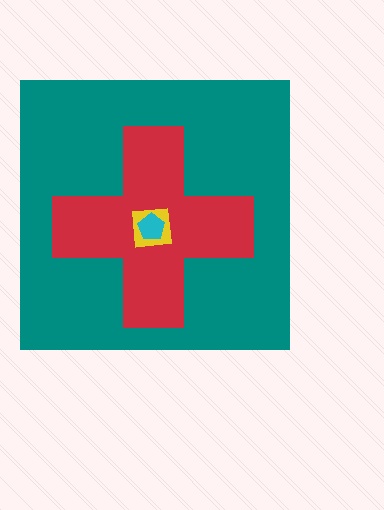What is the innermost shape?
The cyan pentagon.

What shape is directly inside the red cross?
The yellow square.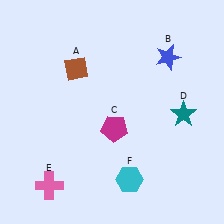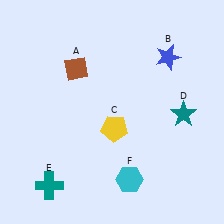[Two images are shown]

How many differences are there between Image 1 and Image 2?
There are 2 differences between the two images.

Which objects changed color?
C changed from magenta to yellow. E changed from pink to teal.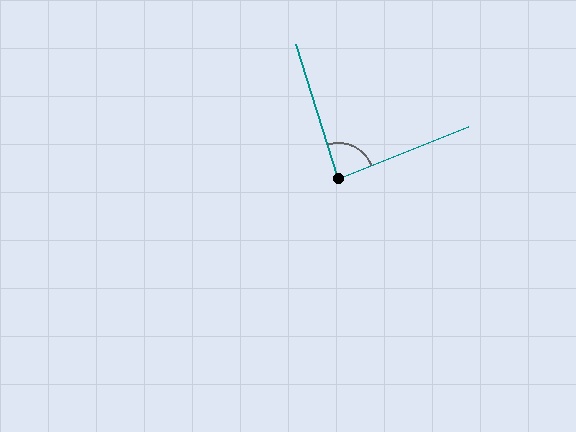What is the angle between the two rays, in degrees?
Approximately 85 degrees.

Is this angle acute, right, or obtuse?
It is approximately a right angle.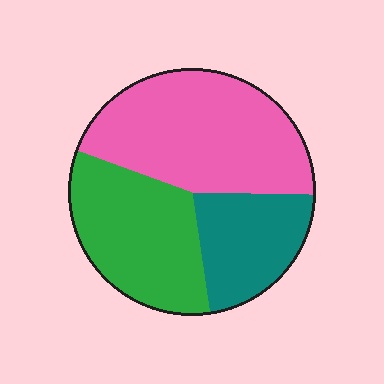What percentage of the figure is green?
Green covers about 35% of the figure.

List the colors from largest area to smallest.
From largest to smallest: pink, green, teal.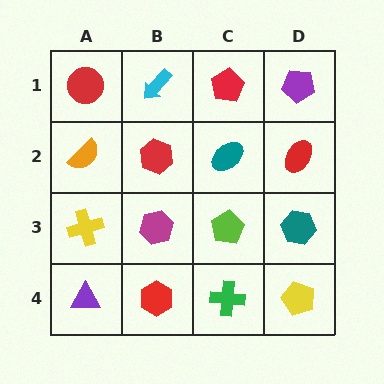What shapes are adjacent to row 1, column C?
A teal ellipse (row 2, column C), a cyan arrow (row 1, column B), a purple pentagon (row 1, column D).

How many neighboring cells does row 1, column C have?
3.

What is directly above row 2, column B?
A cyan arrow.